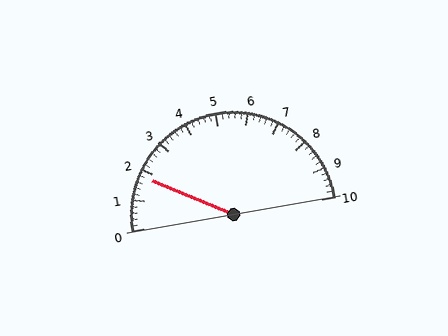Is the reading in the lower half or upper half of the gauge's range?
The reading is in the lower half of the range (0 to 10).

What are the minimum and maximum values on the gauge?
The gauge ranges from 0 to 10.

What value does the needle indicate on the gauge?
The needle indicates approximately 1.8.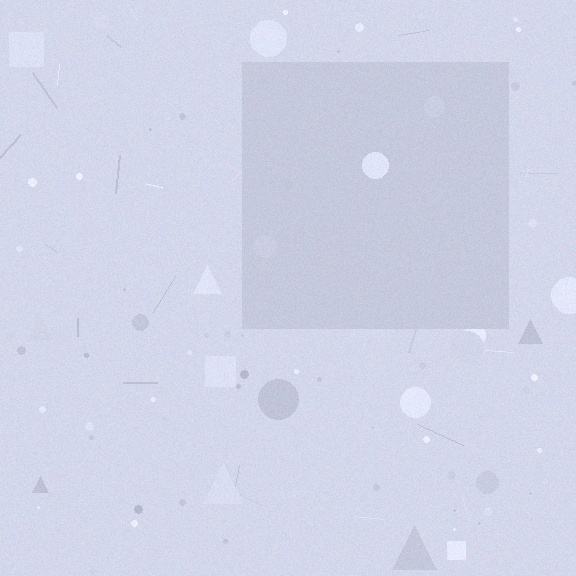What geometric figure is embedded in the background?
A square is embedded in the background.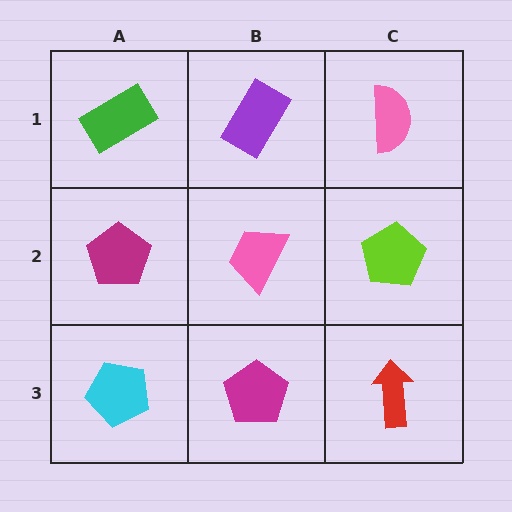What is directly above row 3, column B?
A pink trapezoid.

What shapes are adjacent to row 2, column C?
A pink semicircle (row 1, column C), a red arrow (row 3, column C), a pink trapezoid (row 2, column B).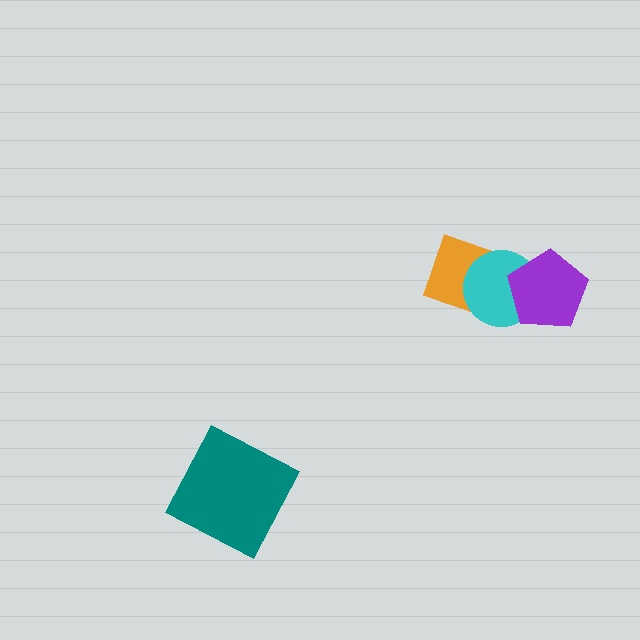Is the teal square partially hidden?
No, no other shape covers it.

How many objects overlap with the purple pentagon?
1 object overlaps with the purple pentagon.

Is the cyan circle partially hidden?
Yes, it is partially covered by another shape.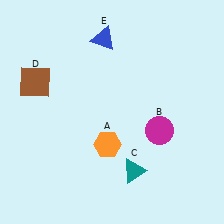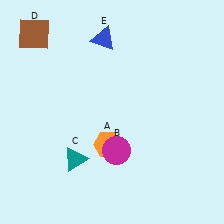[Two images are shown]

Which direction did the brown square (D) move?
The brown square (D) moved up.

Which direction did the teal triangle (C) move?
The teal triangle (C) moved left.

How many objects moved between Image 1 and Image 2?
3 objects moved between the two images.